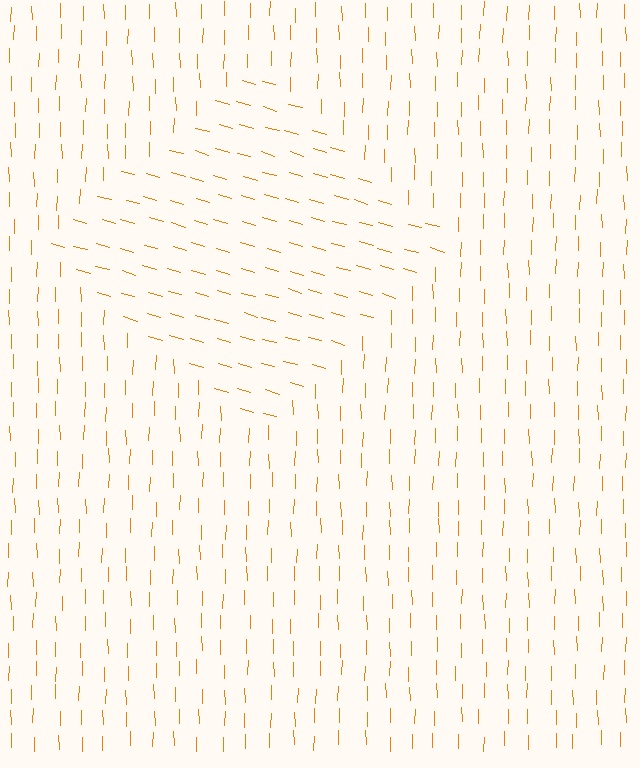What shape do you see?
I see a diamond.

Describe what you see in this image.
The image is filled with small orange line segments. A diamond region in the image has lines oriented differently from the surrounding lines, creating a visible texture boundary.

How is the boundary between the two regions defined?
The boundary is defined purely by a change in line orientation (approximately 74 degrees difference). All lines are the same color and thickness.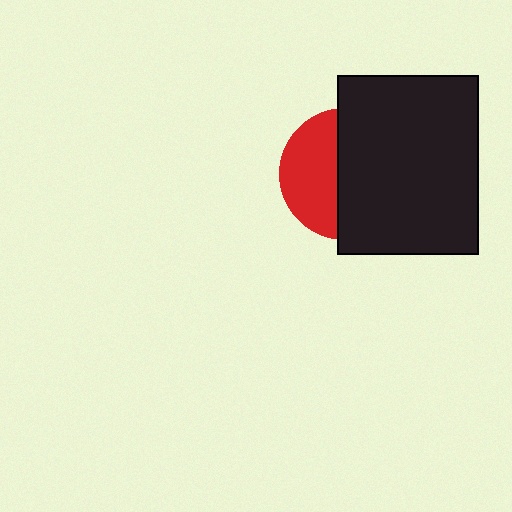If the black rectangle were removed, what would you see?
You would see the complete red circle.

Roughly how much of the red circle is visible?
A small part of it is visible (roughly 42%).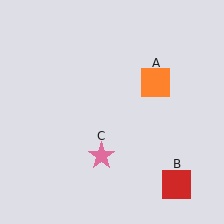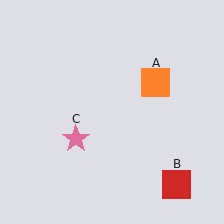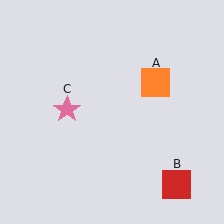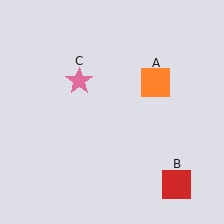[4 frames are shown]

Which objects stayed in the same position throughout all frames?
Orange square (object A) and red square (object B) remained stationary.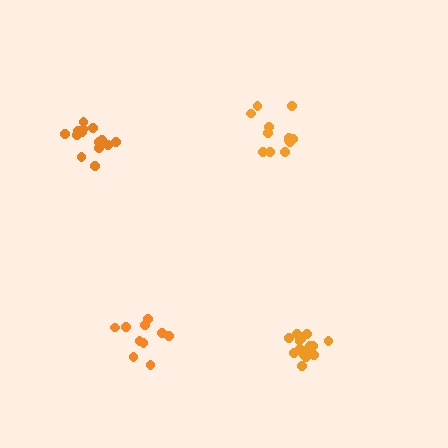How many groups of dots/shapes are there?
There are 4 groups.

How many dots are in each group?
Group 1: 13 dots, Group 2: 10 dots, Group 3: 15 dots, Group 4: 14 dots (52 total).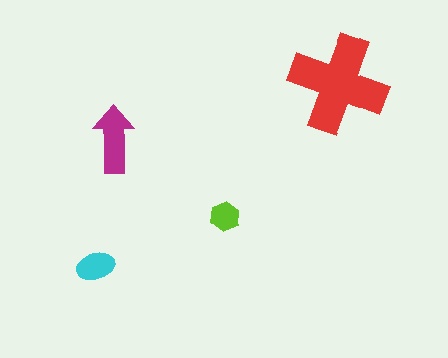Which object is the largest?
The red cross.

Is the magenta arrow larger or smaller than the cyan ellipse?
Larger.